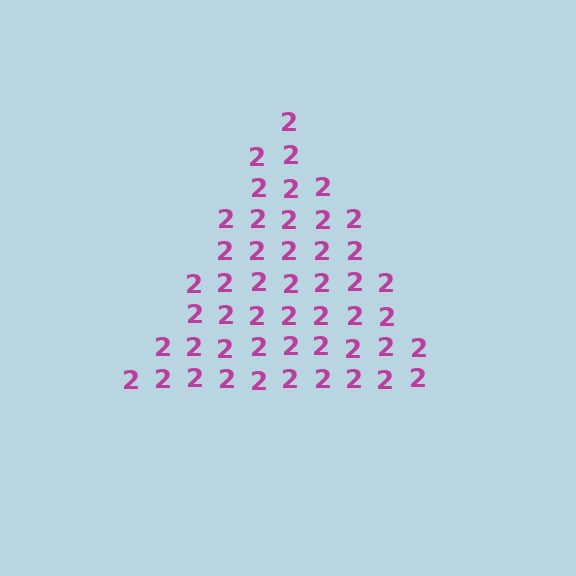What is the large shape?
The large shape is a triangle.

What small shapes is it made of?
It is made of small digit 2's.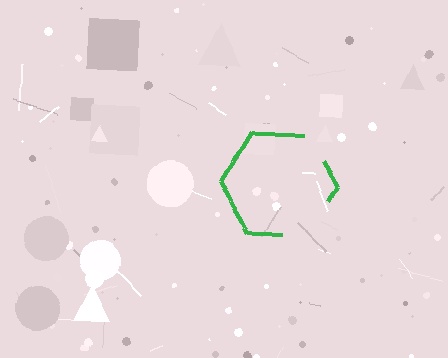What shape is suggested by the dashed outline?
The dashed outline suggests a hexagon.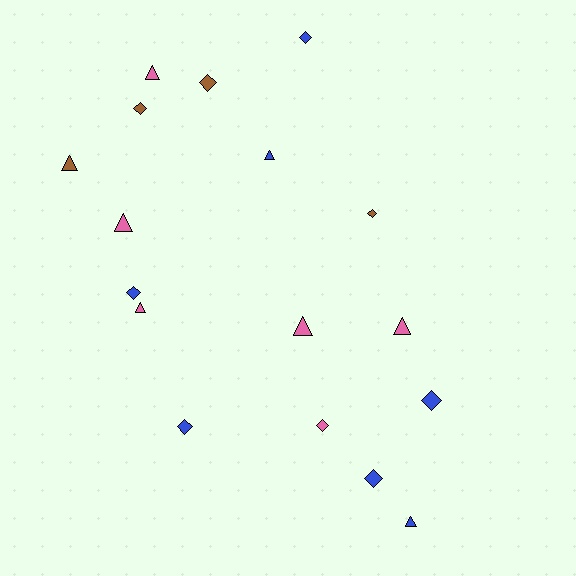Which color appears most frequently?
Blue, with 7 objects.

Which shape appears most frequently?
Diamond, with 9 objects.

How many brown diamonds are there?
There are 3 brown diamonds.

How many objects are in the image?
There are 17 objects.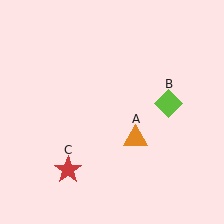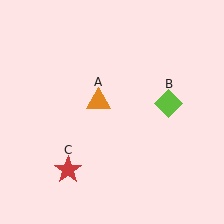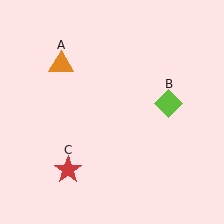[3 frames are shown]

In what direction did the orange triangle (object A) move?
The orange triangle (object A) moved up and to the left.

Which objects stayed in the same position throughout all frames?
Lime diamond (object B) and red star (object C) remained stationary.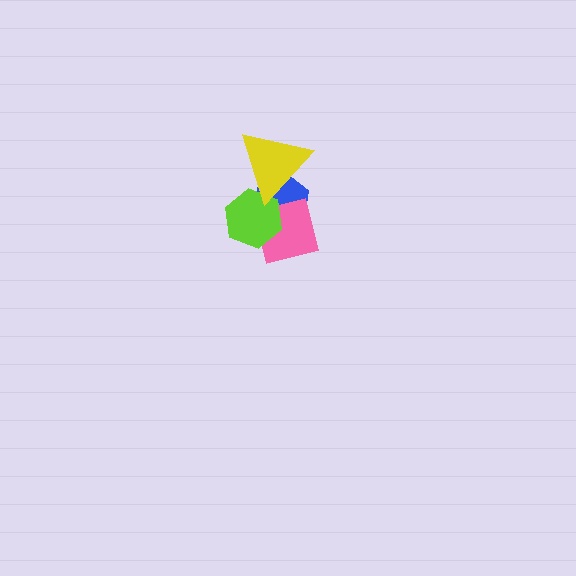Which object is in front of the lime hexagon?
The yellow triangle is in front of the lime hexagon.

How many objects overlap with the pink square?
2 objects overlap with the pink square.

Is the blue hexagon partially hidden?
Yes, it is partially covered by another shape.